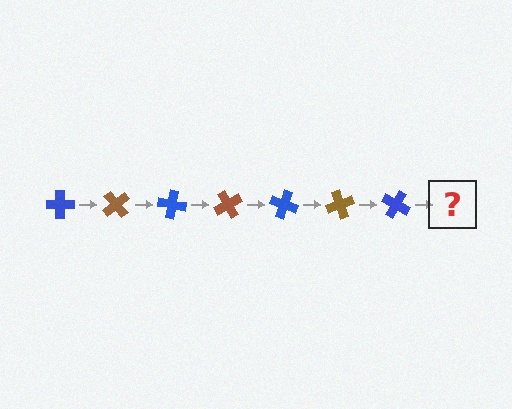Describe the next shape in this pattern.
It should be a brown cross, rotated 350 degrees from the start.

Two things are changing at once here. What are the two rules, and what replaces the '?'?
The two rules are that it rotates 50 degrees each step and the color cycles through blue and brown. The '?' should be a brown cross, rotated 350 degrees from the start.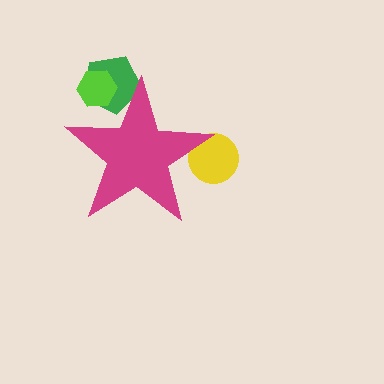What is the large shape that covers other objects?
A magenta star.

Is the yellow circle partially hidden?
Yes, the yellow circle is partially hidden behind the magenta star.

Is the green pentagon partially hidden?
Yes, the green pentagon is partially hidden behind the magenta star.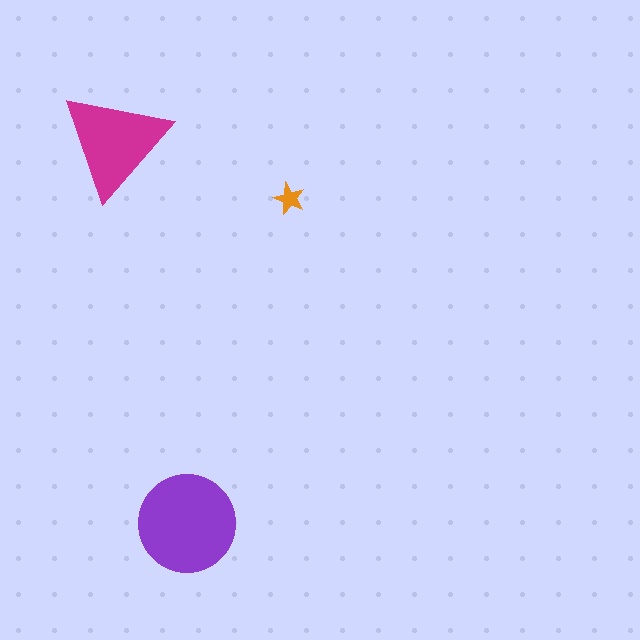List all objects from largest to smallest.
The purple circle, the magenta triangle, the orange star.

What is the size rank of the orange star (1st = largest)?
3rd.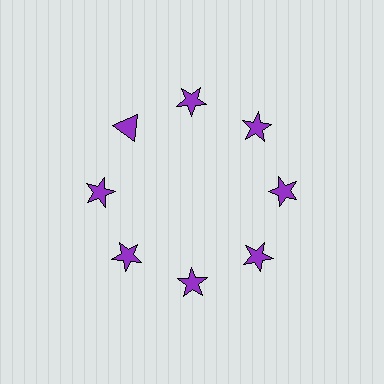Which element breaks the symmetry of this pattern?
The purple triangle at roughly the 10 o'clock position breaks the symmetry. All other shapes are purple stars.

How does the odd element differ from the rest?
It has a different shape: triangle instead of star.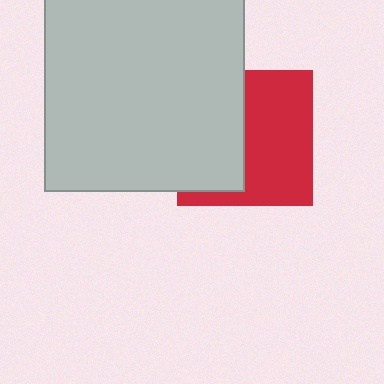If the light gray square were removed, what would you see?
You would see the complete red square.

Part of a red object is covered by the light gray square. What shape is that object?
It is a square.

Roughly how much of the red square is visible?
About half of it is visible (roughly 55%).